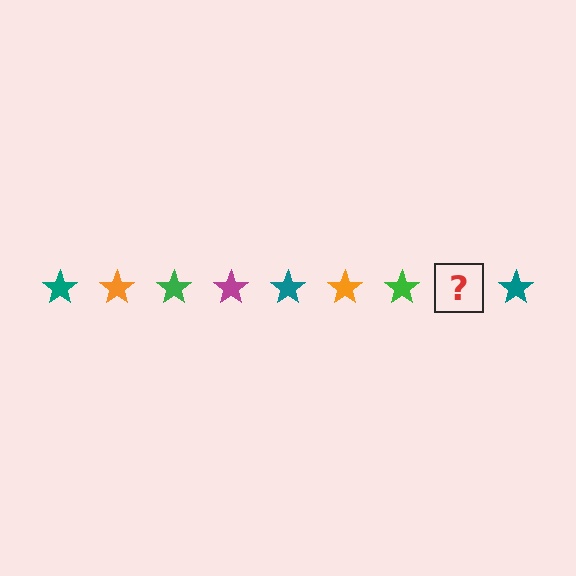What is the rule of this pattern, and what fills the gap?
The rule is that the pattern cycles through teal, orange, green, magenta stars. The gap should be filled with a magenta star.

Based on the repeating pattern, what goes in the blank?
The blank should be a magenta star.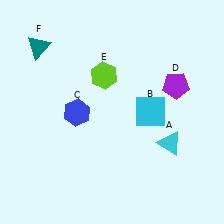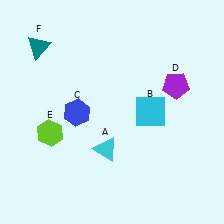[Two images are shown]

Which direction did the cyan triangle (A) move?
The cyan triangle (A) moved left.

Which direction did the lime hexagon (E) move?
The lime hexagon (E) moved down.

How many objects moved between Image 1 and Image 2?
2 objects moved between the two images.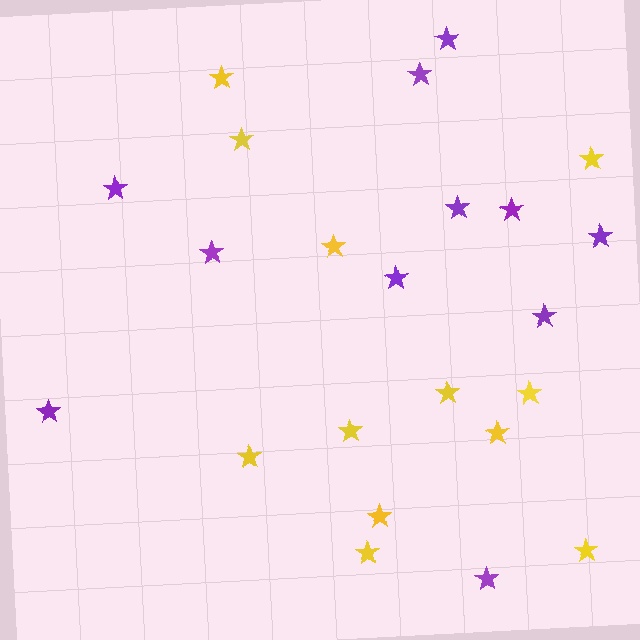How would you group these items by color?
There are 2 groups: one group of purple stars (11) and one group of yellow stars (12).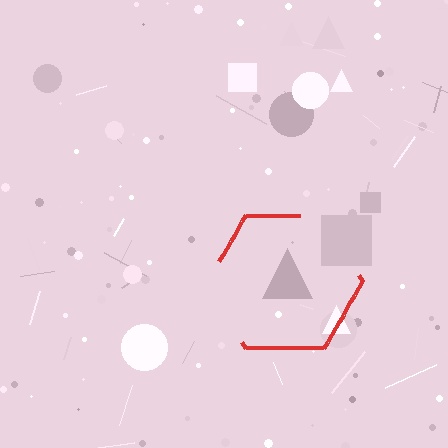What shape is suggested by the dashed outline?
The dashed outline suggests a hexagon.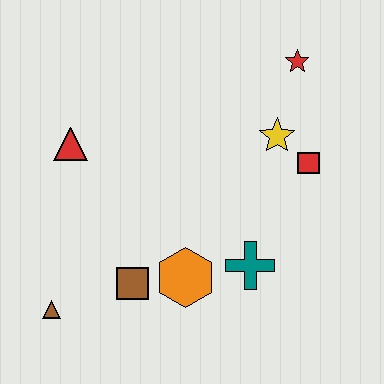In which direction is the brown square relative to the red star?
The brown square is below the red star.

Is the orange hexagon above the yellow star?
No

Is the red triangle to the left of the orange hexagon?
Yes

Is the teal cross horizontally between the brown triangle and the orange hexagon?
No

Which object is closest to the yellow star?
The red square is closest to the yellow star.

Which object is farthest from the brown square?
The red star is farthest from the brown square.